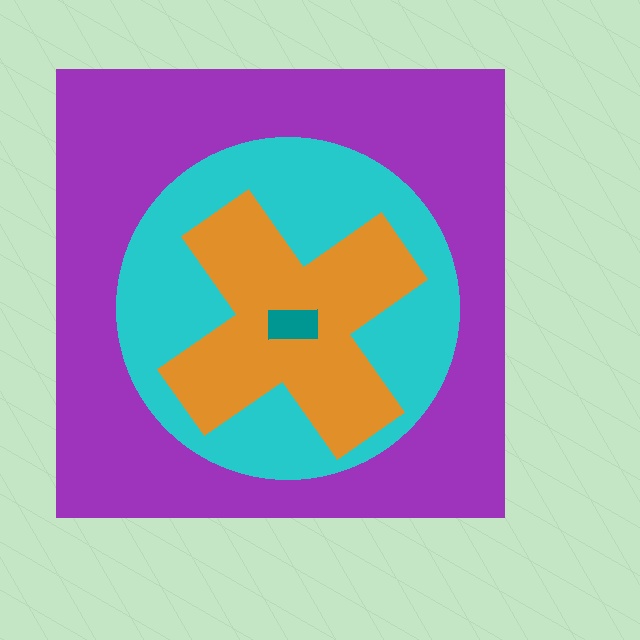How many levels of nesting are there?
4.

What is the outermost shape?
The purple square.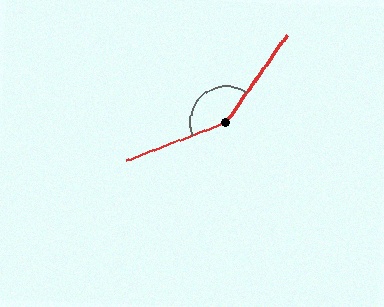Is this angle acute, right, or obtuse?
It is obtuse.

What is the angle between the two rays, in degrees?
Approximately 145 degrees.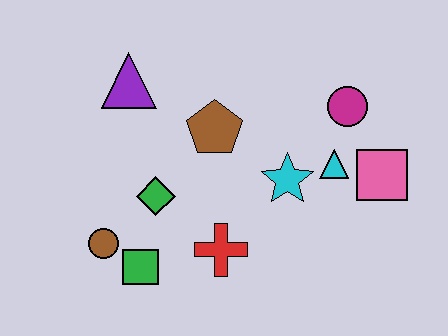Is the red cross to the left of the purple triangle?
No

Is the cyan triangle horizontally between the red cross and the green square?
No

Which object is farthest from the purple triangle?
The pink square is farthest from the purple triangle.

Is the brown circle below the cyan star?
Yes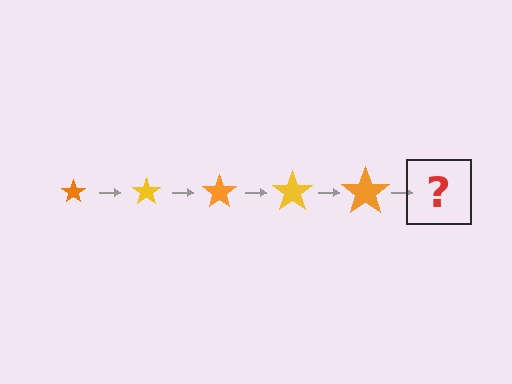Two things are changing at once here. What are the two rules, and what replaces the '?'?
The two rules are that the star grows larger each step and the color cycles through orange and yellow. The '?' should be a yellow star, larger than the previous one.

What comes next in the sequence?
The next element should be a yellow star, larger than the previous one.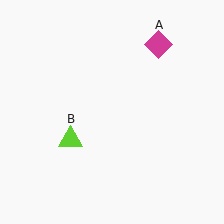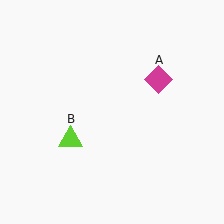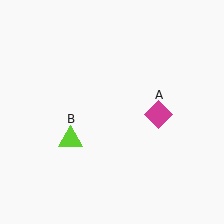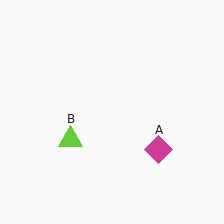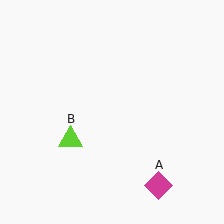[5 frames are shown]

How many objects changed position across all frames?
1 object changed position: magenta diamond (object A).